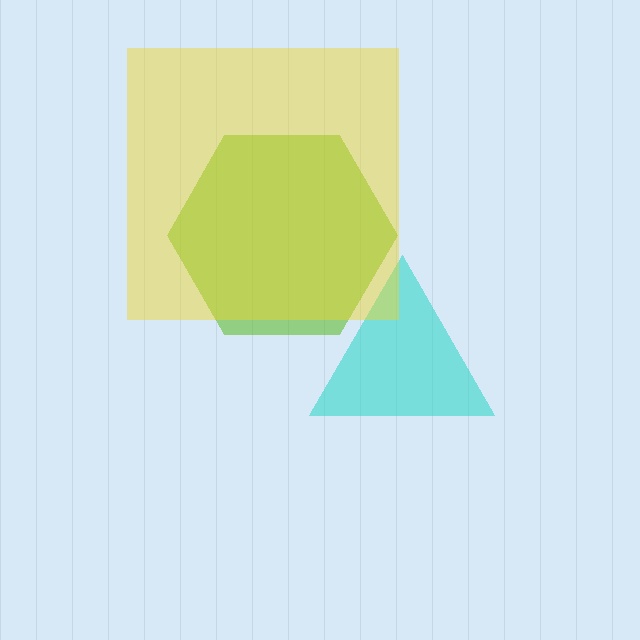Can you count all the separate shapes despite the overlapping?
Yes, there are 3 separate shapes.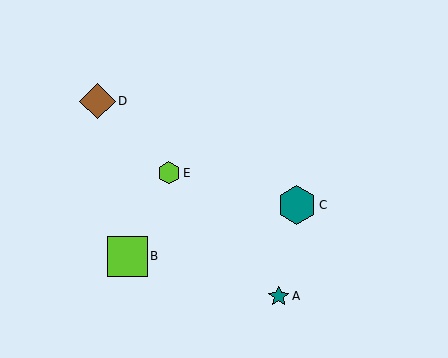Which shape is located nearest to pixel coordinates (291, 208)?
The teal hexagon (labeled C) at (297, 205) is nearest to that location.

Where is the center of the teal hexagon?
The center of the teal hexagon is at (297, 205).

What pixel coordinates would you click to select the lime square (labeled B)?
Click at (127, 256) to select the lime square B.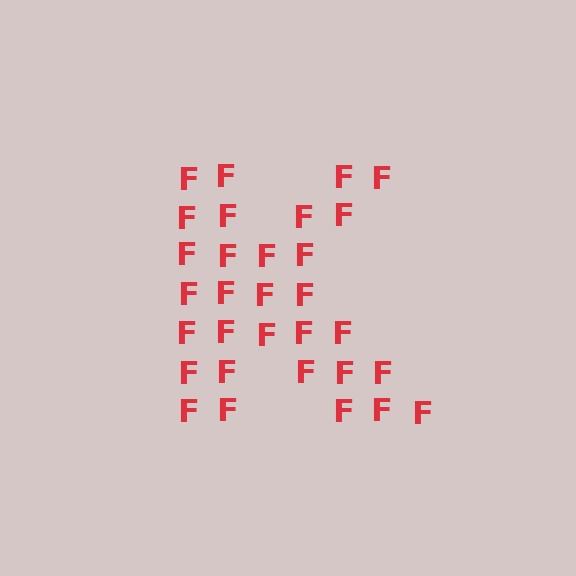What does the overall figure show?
The overall figure shows the letter K.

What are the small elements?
The small elements are letter F's.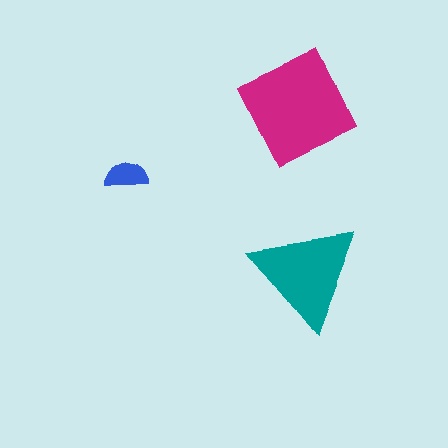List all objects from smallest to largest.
The blue semicircle, the teal triangle, the magenta diamond.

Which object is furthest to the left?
The blue semicircle is leftmost.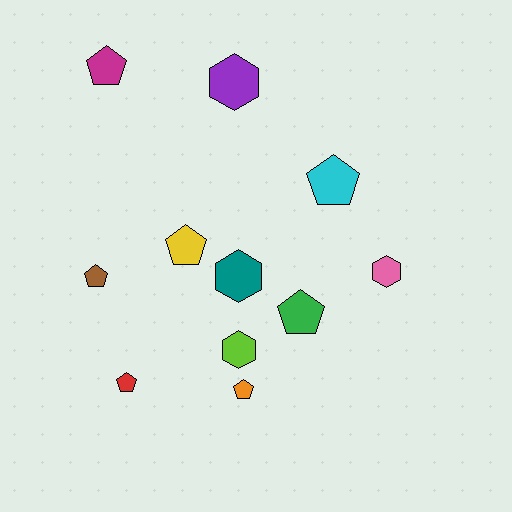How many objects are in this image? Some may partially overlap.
There are 11 objects.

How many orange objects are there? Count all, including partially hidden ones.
There is 1 orange object.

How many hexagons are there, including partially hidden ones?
There are 4 hexagons.